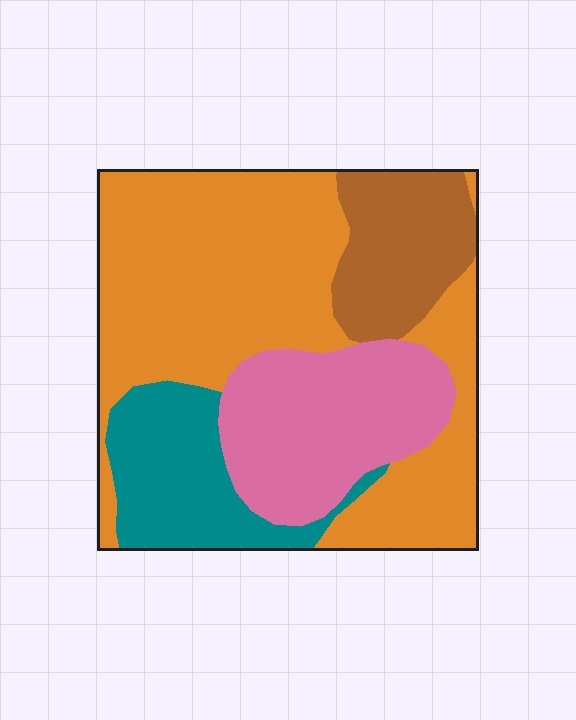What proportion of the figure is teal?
Teal covers around 15% of the figure.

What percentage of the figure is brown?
Brown covers about 15% of the figure.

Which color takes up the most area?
Orange, at roughly 50%.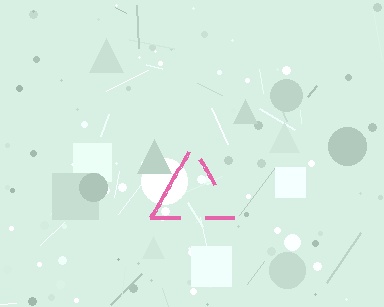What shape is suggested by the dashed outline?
The dashed outline suggests a triangle.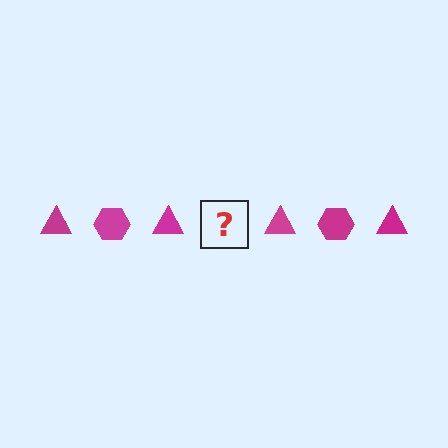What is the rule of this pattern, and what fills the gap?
The rule is that the pattern cycles through triangle, hexagon shapes in magenta. The gap should be filled with a magenta hexagon.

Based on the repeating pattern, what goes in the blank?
The blank should be a magenta hexagon.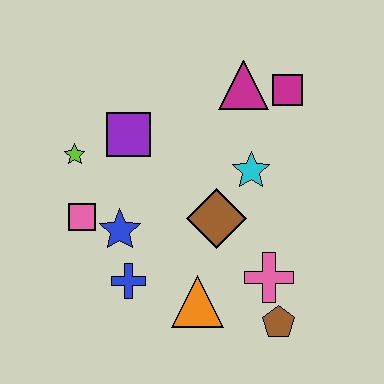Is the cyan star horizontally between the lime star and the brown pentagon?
Yes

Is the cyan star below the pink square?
No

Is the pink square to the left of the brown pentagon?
Yes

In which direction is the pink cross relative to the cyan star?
The pink cross is below the cyan star.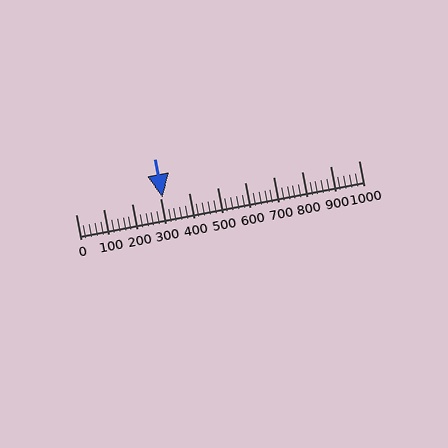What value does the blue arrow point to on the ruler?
The blue arrow points to approximately 307.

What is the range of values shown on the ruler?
The ruler shows values from 0 to 1000.